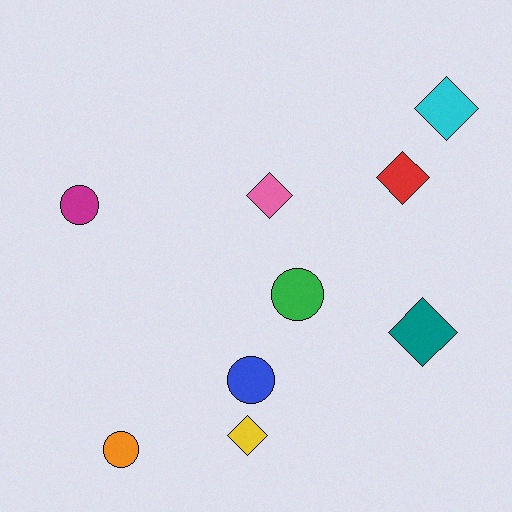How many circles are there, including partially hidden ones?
There are 4 circles.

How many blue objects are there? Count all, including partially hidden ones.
There is 1 blue object.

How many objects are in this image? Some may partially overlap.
There are 9 objects.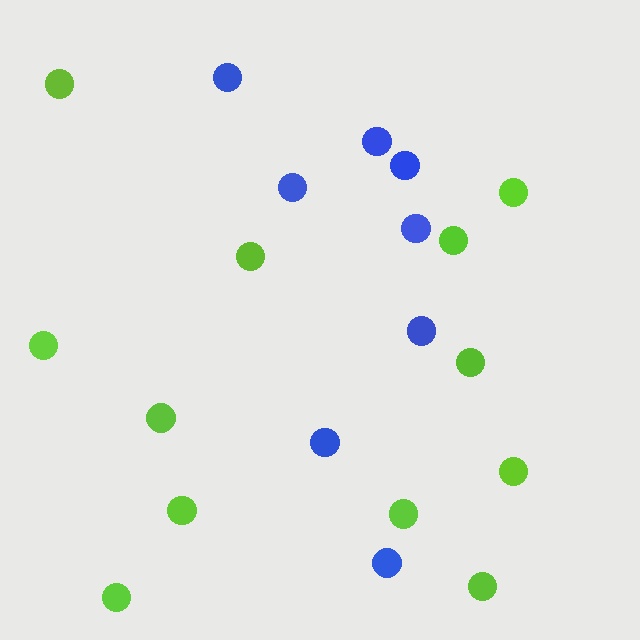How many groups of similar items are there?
There are 2 groups: one group of lime circles (12) and one group of blue circles (8).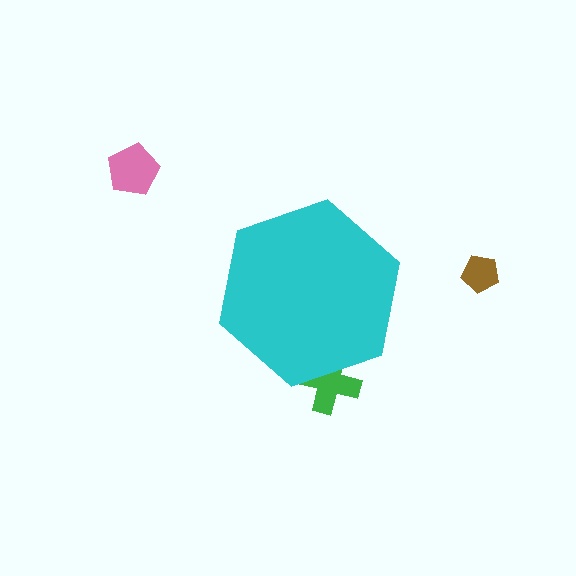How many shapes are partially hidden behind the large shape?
1 shape is partially hidden.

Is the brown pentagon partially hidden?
No, the brown pentagon is fully visible.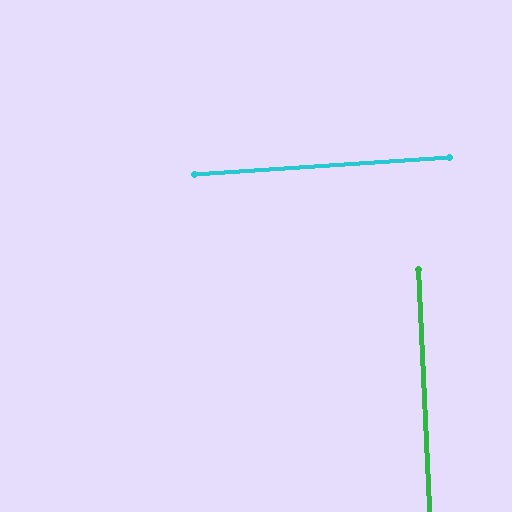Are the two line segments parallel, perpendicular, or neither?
Perpendicular — they meet at approximately 89°.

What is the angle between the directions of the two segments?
Approximately 89 degrees.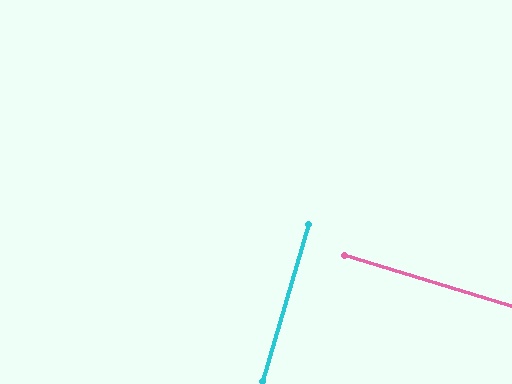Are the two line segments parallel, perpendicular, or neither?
Perpendicular — they meet at approximately 90°.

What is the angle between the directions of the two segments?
Approximately 90 degrees.